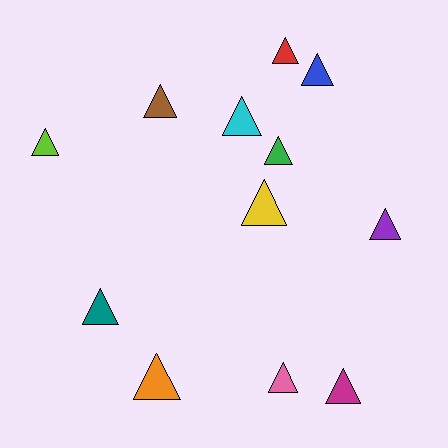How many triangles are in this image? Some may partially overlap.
There are 12 triangles.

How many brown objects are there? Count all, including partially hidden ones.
There is 1 brown object.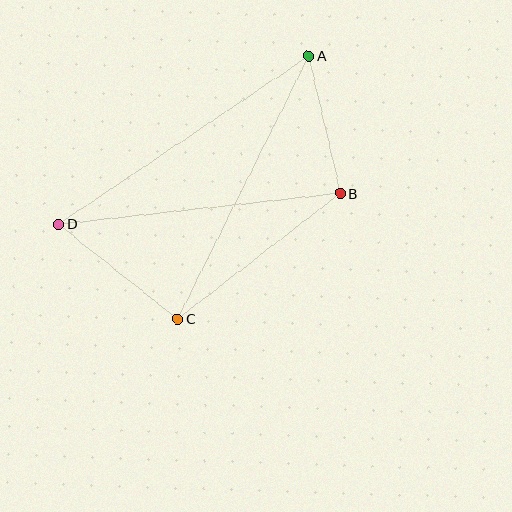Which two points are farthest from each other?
Points A and D are farthest from each other.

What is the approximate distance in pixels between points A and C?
The distance between A and C is approximately 294 pixels.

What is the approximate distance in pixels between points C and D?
The distance between C and D is approximately 152 pixels.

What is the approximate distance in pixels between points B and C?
The distance between B and C is approximately 205 pixels.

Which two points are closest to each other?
Points A and B are closest to each other.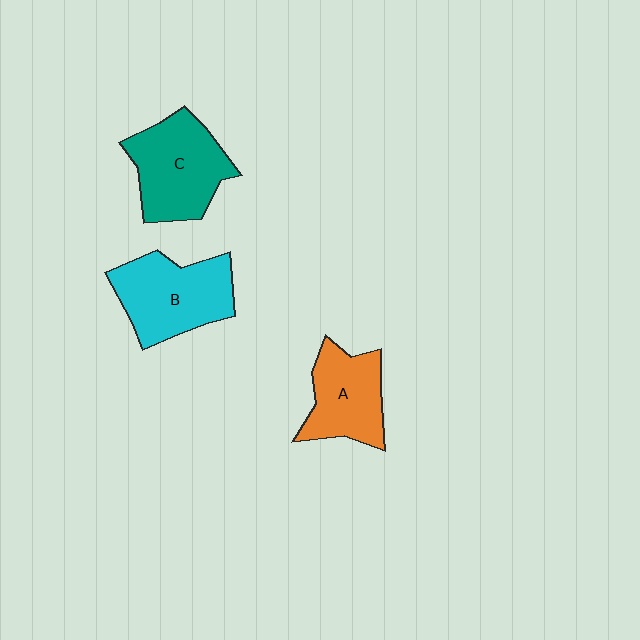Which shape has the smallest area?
Shape A (orange).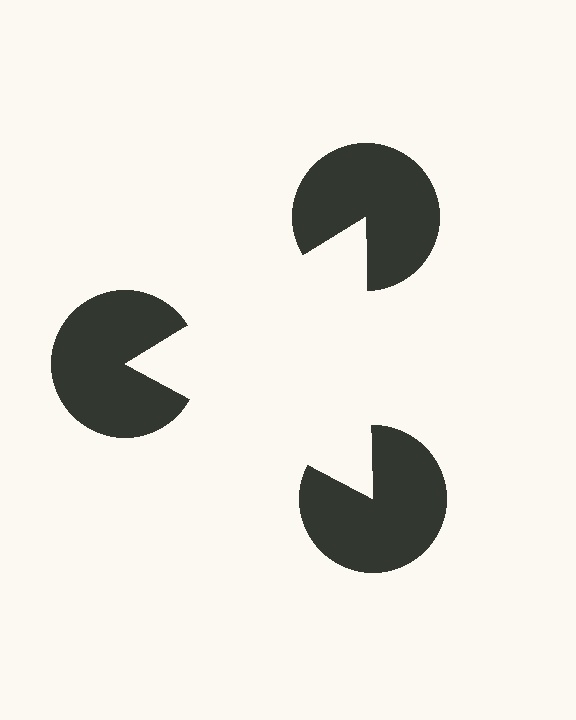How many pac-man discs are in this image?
There are 3 — one at each vertex of the illusory triangle.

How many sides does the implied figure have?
3 sides.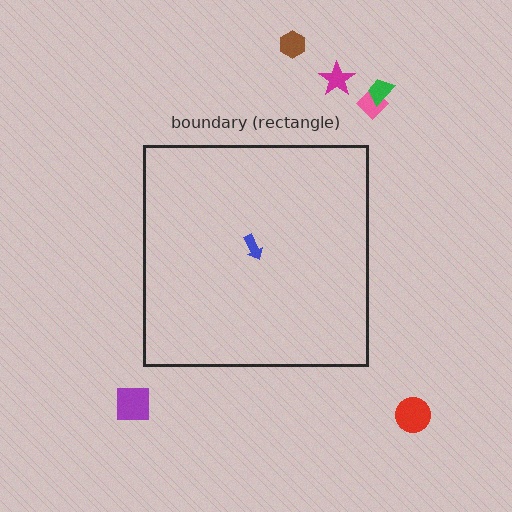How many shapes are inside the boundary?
1 inside, 6 outside.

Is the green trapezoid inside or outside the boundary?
Outside.